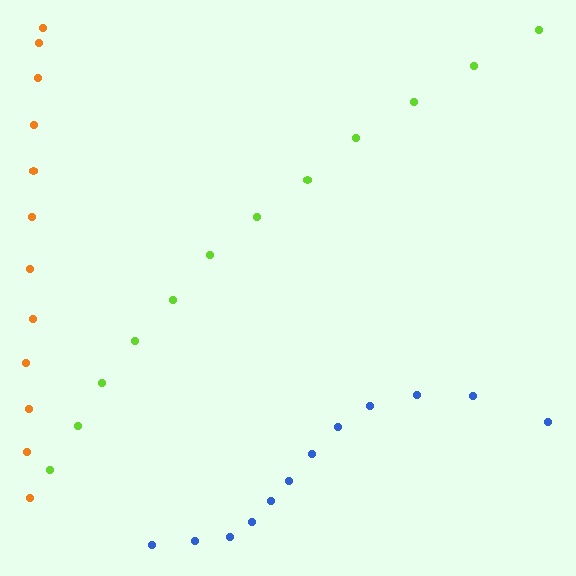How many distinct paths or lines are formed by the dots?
There are 3 distinct paths.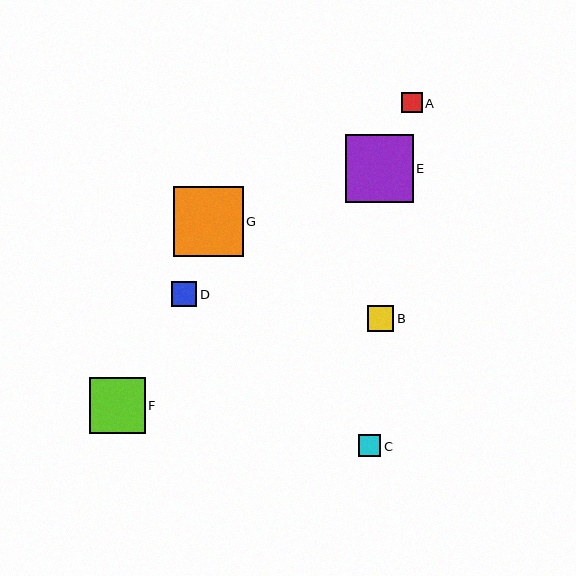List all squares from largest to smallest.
From largest to smallest: G, E, F, B, D, C, A.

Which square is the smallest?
Square A is the smallest with a size of approximately 20 pixels.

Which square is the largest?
Square G is the largest with a size of approximately 70 pixels.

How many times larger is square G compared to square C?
Square G is approximately 3.2 times the size of square C.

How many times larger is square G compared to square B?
Square G is approximately 2.6 times the size of square B.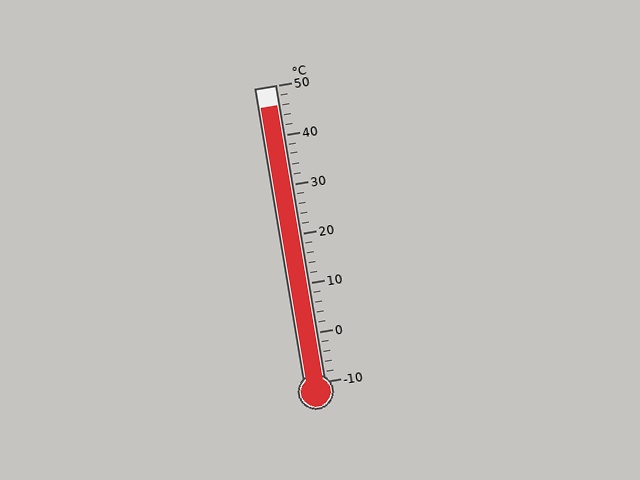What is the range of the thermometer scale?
The thermometer scale ranges from -10°C to 50°C.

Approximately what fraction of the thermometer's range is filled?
The thermometer is filled to approximately 95% of its range.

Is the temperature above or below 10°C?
The temperature is above 10°C.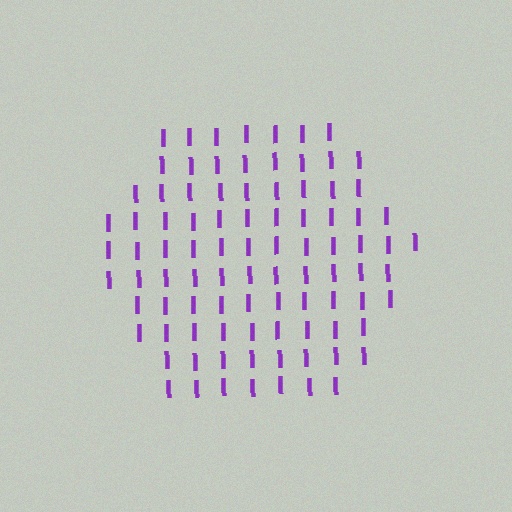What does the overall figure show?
The overall figure shows a hexagon.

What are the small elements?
The small elements are letter I's.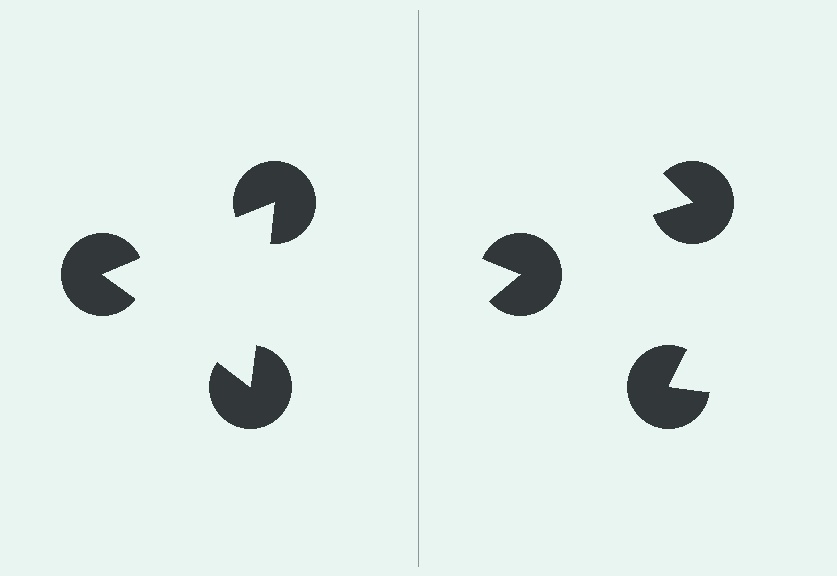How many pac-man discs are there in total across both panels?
6 — 3 on each side.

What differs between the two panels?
The pac-man discs are positioned identically on both sides; only the wedge orientations differ. On the left they align to a triangle; on the right they are misaligned.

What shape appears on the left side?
An illusory triangle.